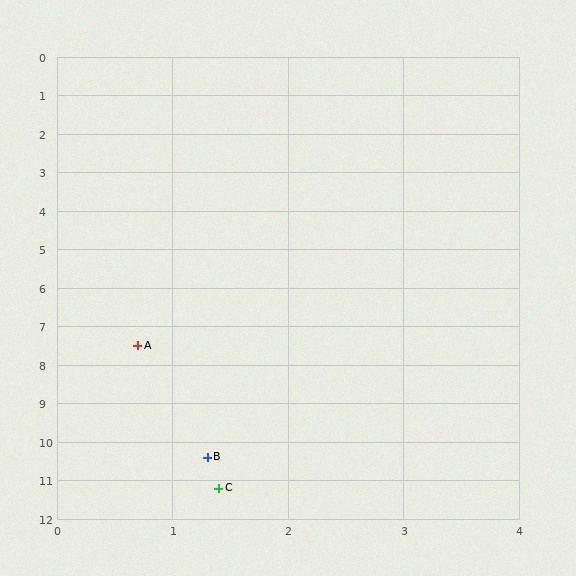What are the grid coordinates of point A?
Point A is at approximately (0.7, 7.5).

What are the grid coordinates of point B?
Point B is at approximately (1.3, 10.4).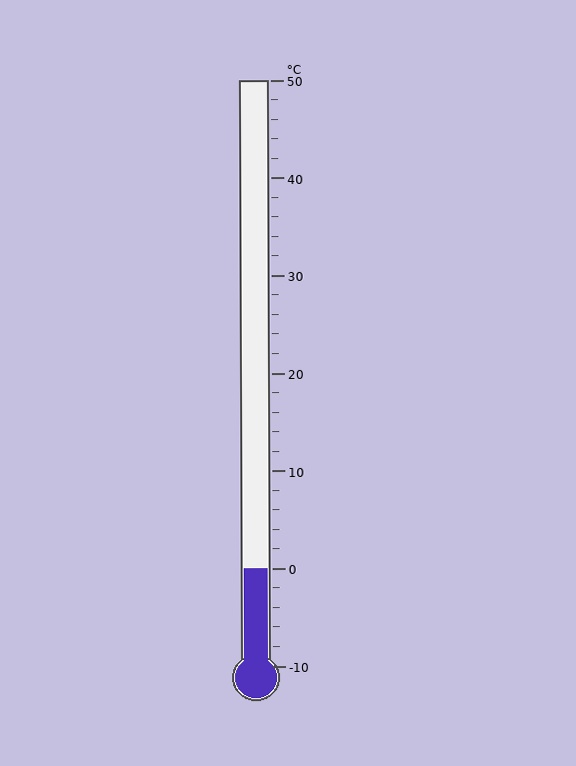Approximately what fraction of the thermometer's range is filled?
The thermometer is filled to approximately 15% of its range.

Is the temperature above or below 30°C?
The temperature is below 30°C.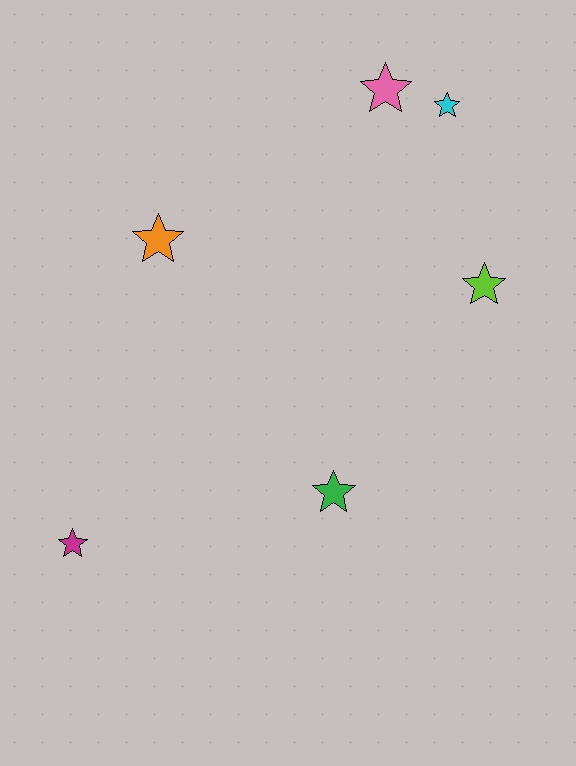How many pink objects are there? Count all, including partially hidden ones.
There is 1 pink object.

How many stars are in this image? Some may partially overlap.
There are 6 stars.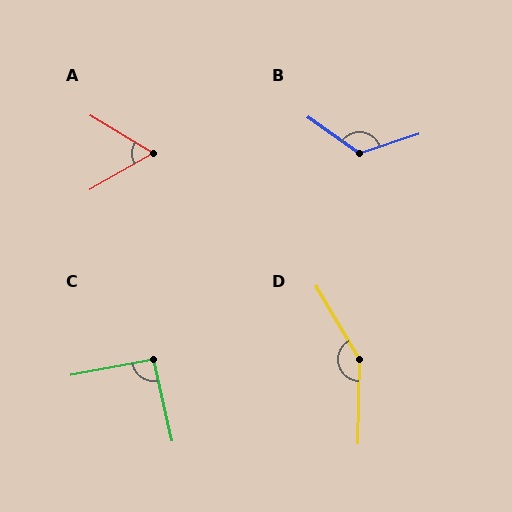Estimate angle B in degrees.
Approximately 126 degrees.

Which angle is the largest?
D, at approximately 148 degrees.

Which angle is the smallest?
A, at approximately 61 degrees.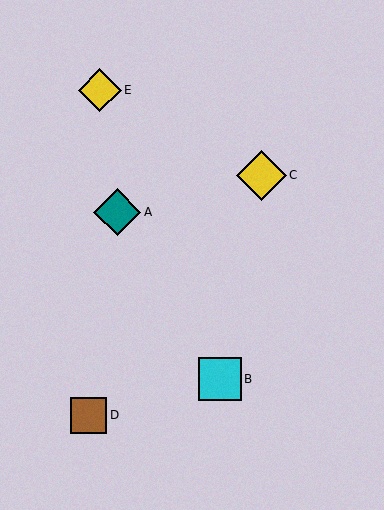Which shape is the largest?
The yellow diamond (labeled C) is the largest.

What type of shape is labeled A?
Shape A is a teal diamond.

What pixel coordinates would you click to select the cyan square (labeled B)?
Click at (220, 379) to select the cyan square B.